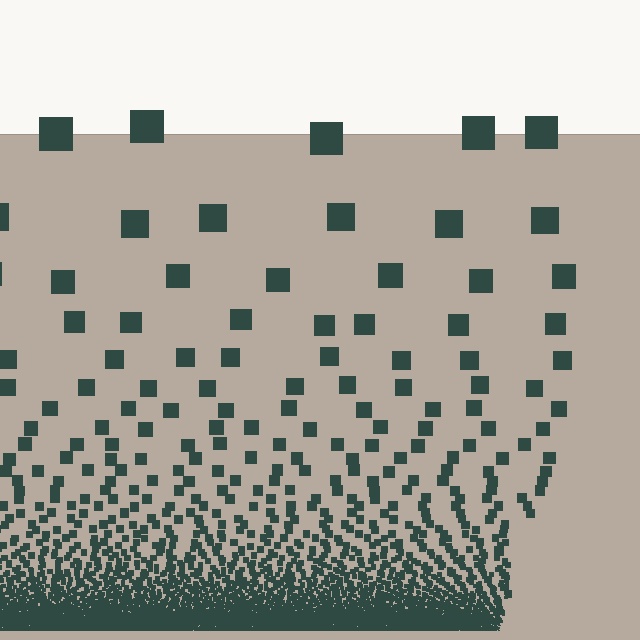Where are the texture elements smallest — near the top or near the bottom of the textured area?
Near the bottom.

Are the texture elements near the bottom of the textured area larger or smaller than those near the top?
Smaller. The gradient is inverted — elements near the bottom are smaller and denser.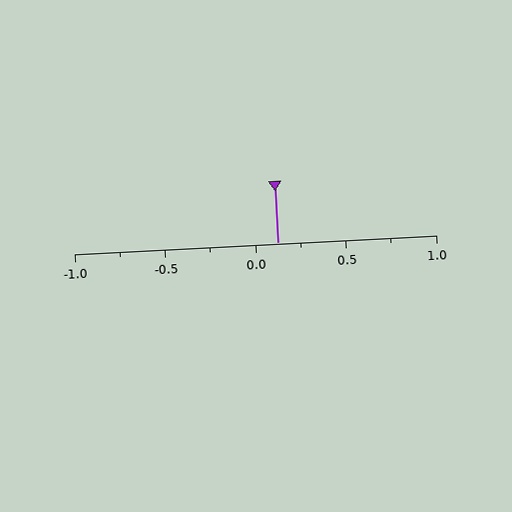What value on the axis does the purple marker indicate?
The marker indicates approximately 0.12.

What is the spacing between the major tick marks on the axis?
The major ticks are spaced 0.5 apart.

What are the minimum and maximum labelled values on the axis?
The axis runs from -1.0 to 1.0.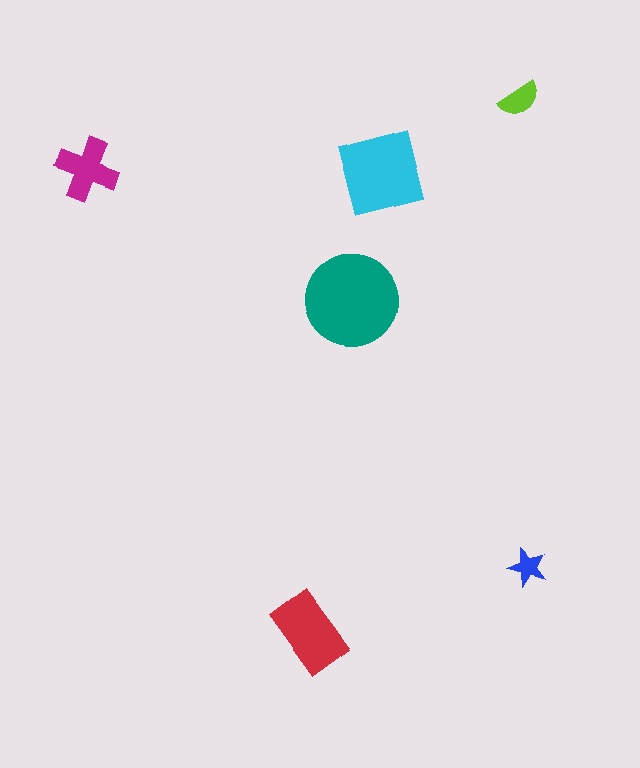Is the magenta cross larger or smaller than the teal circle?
Smaller.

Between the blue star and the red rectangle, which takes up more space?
The red rectangle.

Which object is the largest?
The teal circle.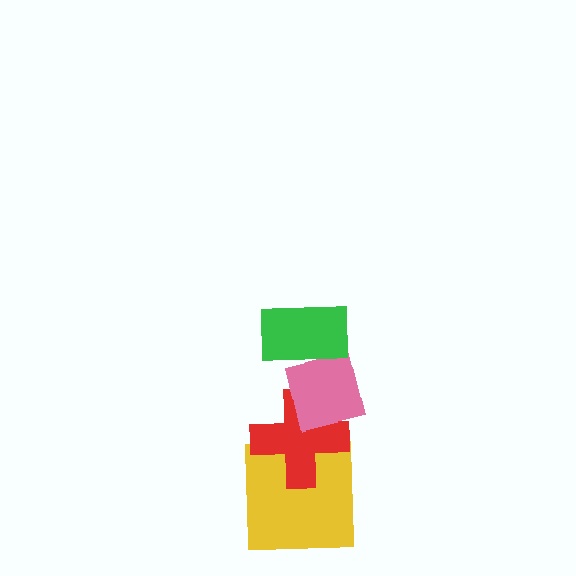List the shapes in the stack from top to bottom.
From top to bottom: the green rectangle, the pink square, the red cross, the yellow square.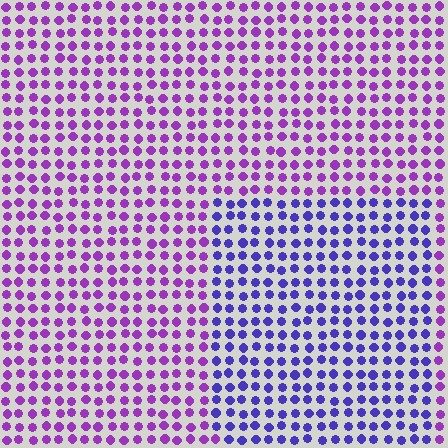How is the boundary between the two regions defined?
The boundary is defined purely by a slight shift in hue (about 38 degrees). Spacing, size, and orientation are identical on both sides.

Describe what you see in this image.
The image is filled with small purple elements in a uniform arrangement. A rectangle-shaped region is visible where the elements are tinted to a slightly different hue, forming a subtle color boundary.